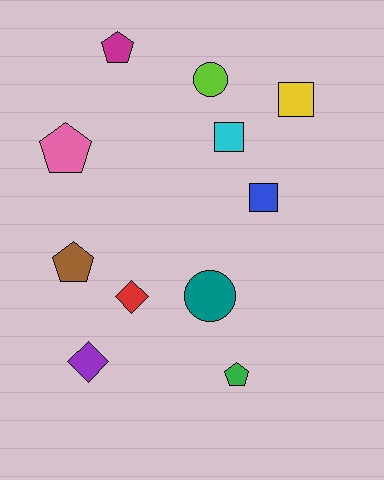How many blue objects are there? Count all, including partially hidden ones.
There is 1 blue object.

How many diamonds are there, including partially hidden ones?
There are 2 diamonds.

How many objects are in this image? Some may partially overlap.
There are 11 objects.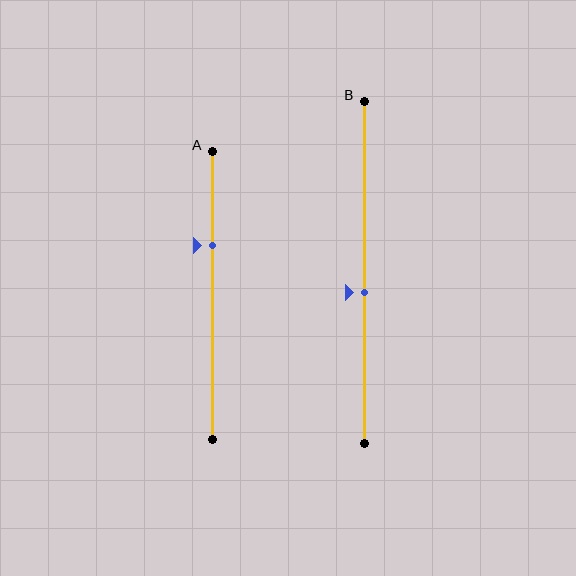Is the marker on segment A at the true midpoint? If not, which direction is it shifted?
No, the marker on segment A is shifted upward by about 17% of the segment length.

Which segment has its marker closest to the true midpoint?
Segment B has its marker closest to the true midpoint.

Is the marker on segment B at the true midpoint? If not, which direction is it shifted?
No, the marker on segment B is shifted downward by about 6% of the segment length.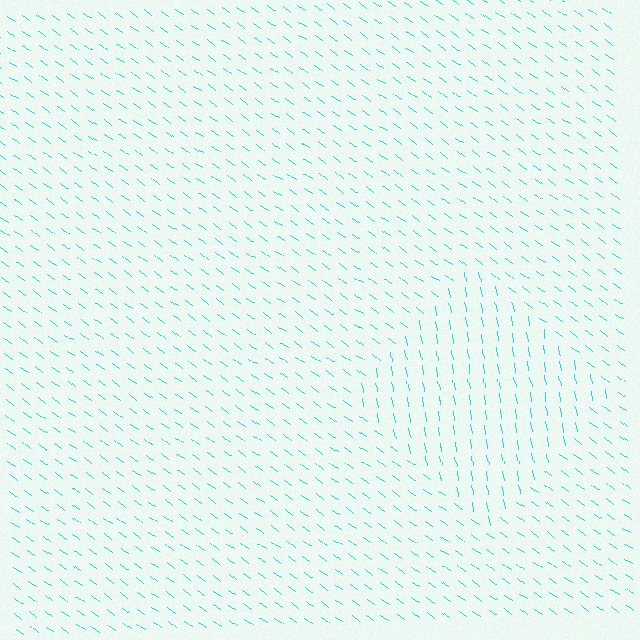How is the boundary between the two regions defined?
The boundary is defined purely by a change in line orientation (approximately 45 degrees difference). All lines are the same color and thickness.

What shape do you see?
I see a diamond.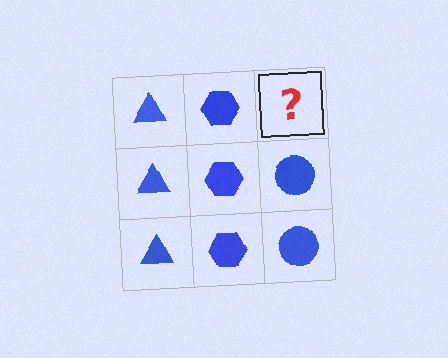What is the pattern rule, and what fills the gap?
The rule is that each column has a consistent shape. The gap should be filled with a blue circle.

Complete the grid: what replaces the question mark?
The question mark should be replaced with a blue circle.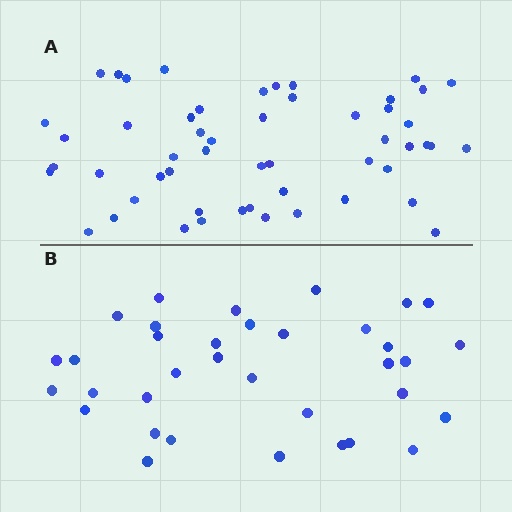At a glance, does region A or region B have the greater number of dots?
Region A (the top region) has more dots.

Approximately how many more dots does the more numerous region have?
Region A has approximately 20 more dots than region B.